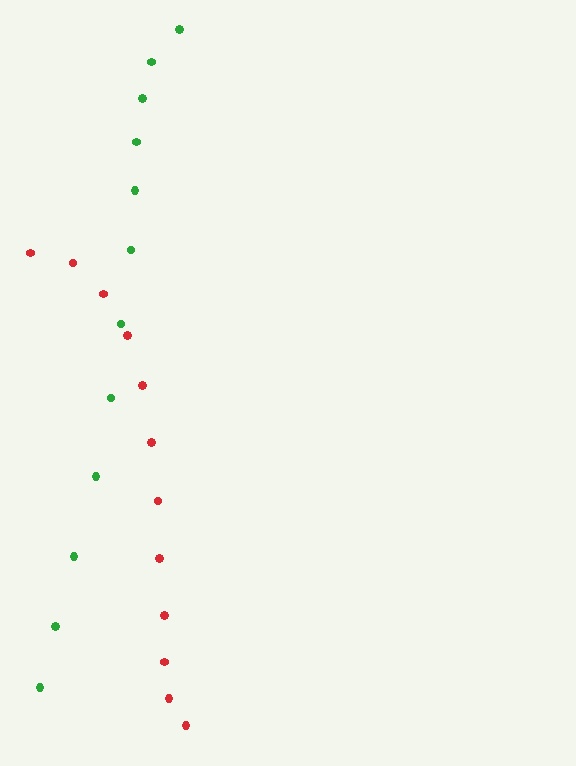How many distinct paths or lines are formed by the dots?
There are 2 distinct paths.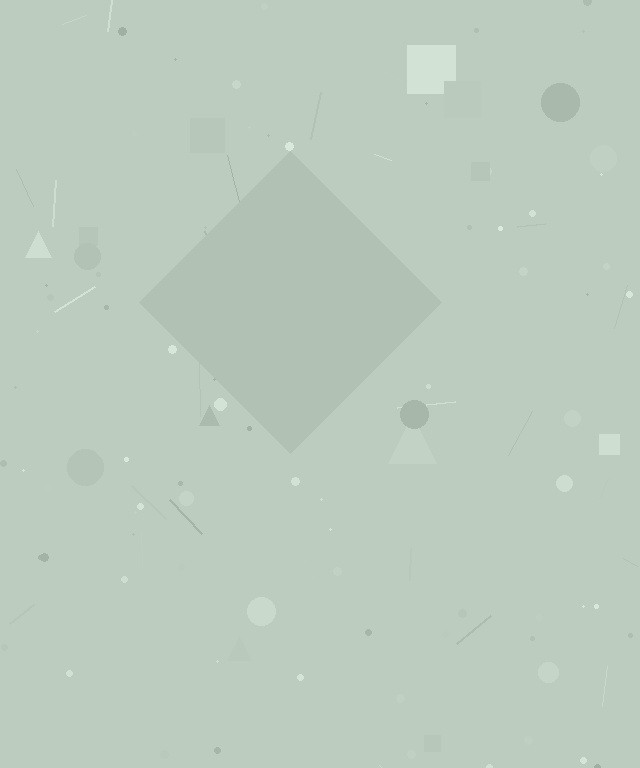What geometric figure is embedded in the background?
A diamond is embedded in the background.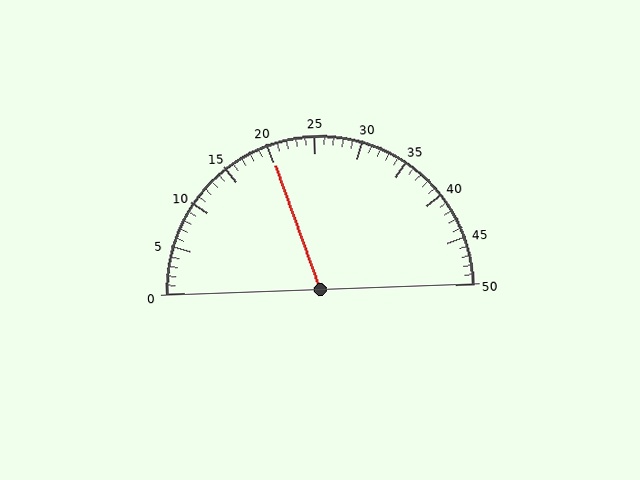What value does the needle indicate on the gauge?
The needle indicates approximately 20.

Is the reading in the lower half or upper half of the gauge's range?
The reading is in the lower half of the range (0 to 50).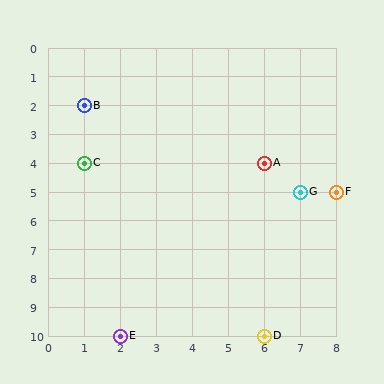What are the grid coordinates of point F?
Point F is at grid coordinates (8, 5).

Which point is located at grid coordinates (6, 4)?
Point A is at (6, 4).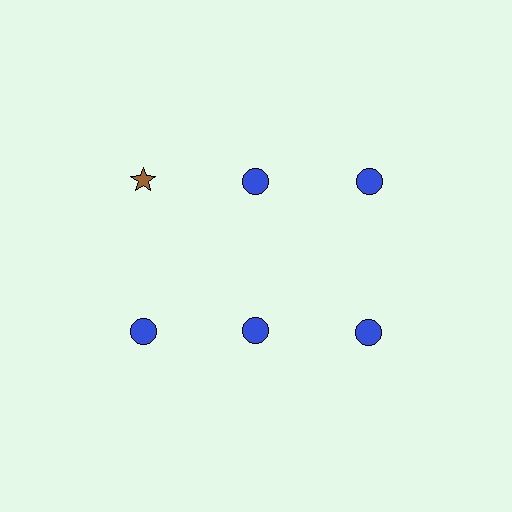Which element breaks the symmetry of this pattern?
The brown star in the top row, leftmost column breaks the symmetry. All other shapes are blue circles.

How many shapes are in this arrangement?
There are 6 shapes arranged in a grid pattern.